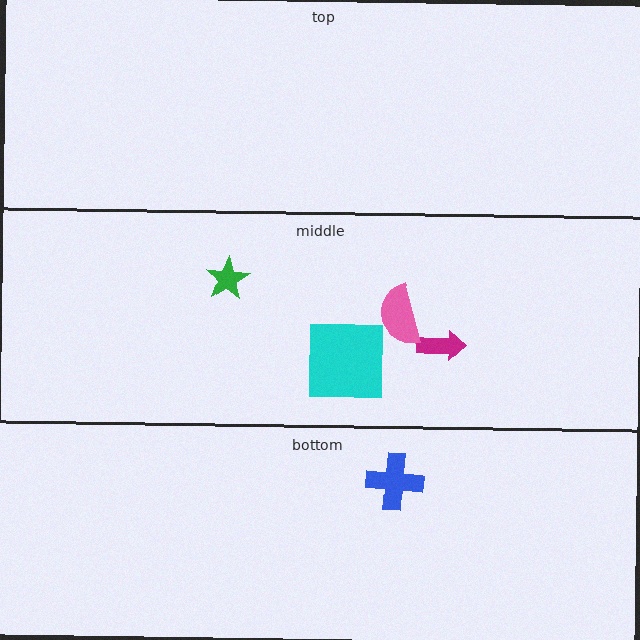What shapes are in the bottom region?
The blue cross.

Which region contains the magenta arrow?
The middle region.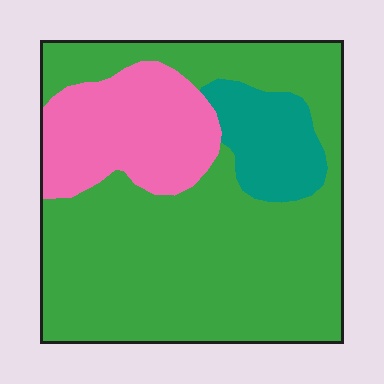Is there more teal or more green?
Green.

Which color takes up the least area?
Teal, at roughly 10%.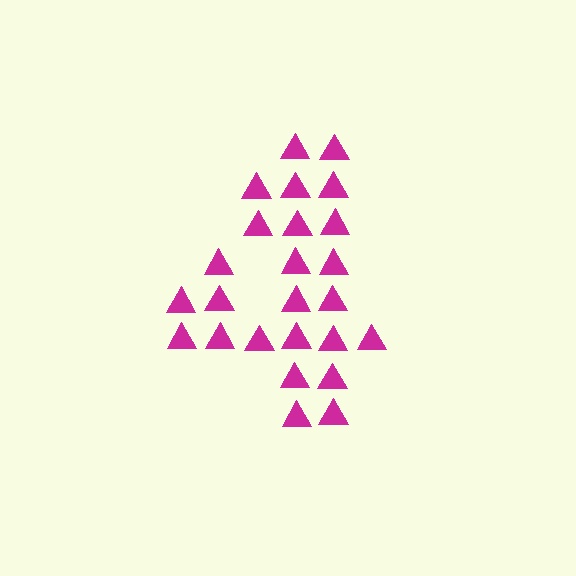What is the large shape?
The large shape is the digit 4.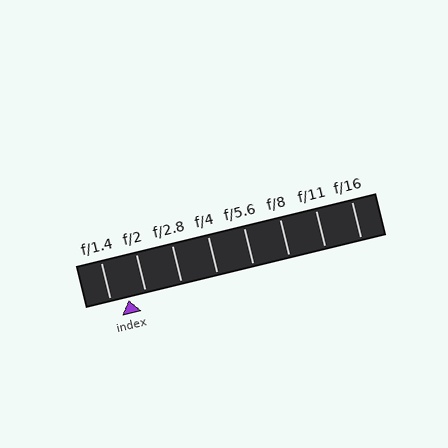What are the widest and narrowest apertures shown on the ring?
The widest aperture shown is f/1.4 and the narrowest is f/16.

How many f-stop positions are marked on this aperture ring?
There are 8 f-stop positions marked.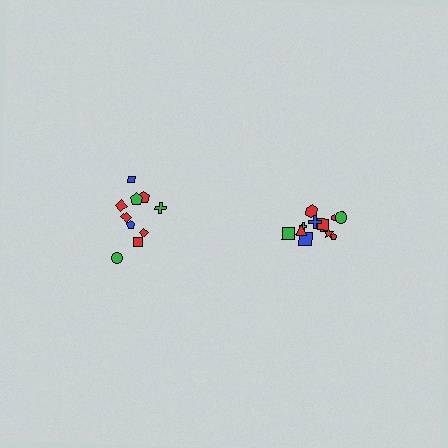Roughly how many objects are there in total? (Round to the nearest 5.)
Roughly 20 objects in total.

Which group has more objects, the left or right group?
The right group.